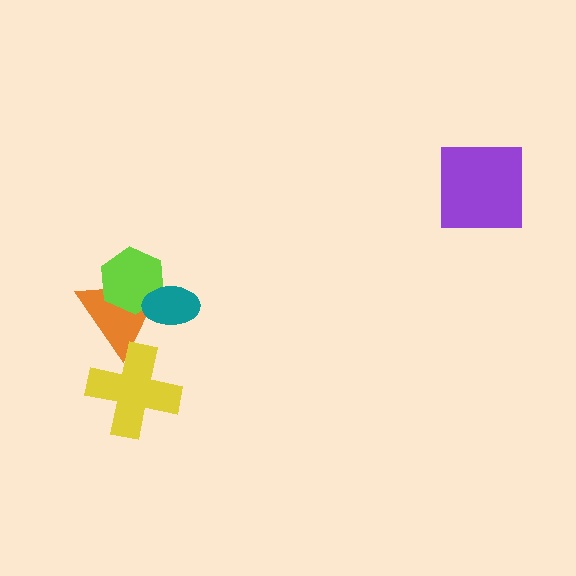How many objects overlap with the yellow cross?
1 object overlaps with the yellow cross.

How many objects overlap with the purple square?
0 objects overlap with the purple square.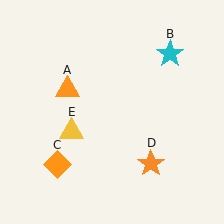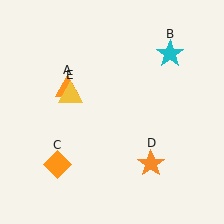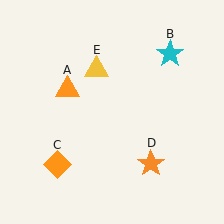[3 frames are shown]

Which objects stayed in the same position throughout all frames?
Orange triangle (object A) and cyan star (object B) and orange diamond (object C) and orange star (object D) remained stationary.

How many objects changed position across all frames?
1 object changed position: yellow triangle (object E).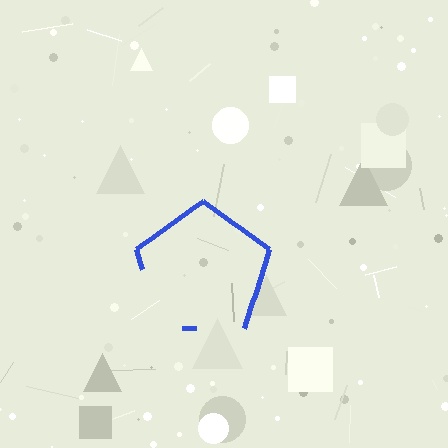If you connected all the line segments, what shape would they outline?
They would outline a pentagon.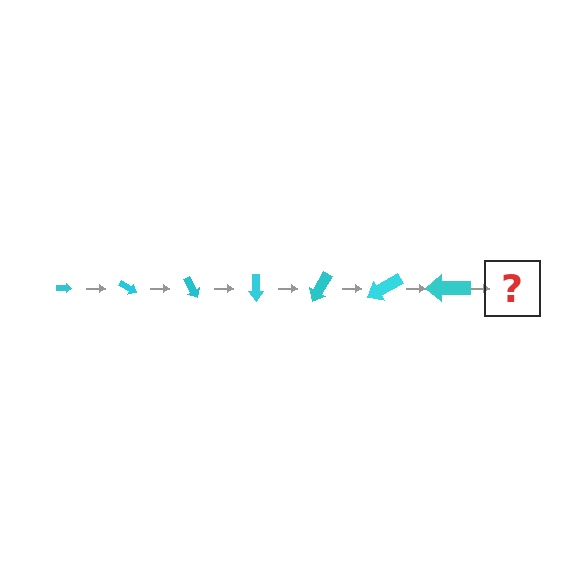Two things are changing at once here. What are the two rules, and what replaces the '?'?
The two rules are that the arrow grows larger each step and it rotates 30 degrees each step. The '?' should be an arrow, larger than the previous one and rotated 210 degrees from the start.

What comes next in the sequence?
The next element should be an arrow, larger than the previous one and rotated 210 degrees from the start.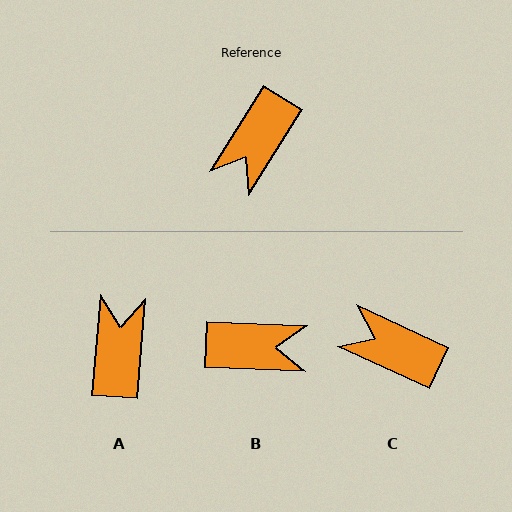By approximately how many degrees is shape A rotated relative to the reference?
Approximately 153 degrees clockwise.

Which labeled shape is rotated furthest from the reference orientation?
A, about 153 degrees away.